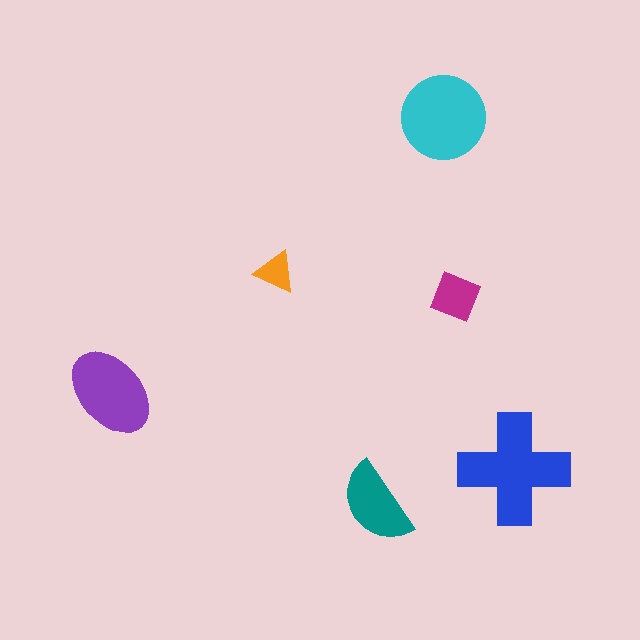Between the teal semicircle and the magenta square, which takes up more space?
The teal semicircle.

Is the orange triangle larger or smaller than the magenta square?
Smaller.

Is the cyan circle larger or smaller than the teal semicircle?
Larger.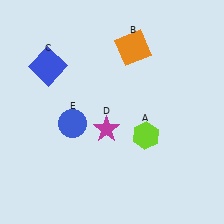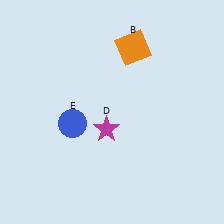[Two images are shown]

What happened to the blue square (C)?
The blue square (C) was removed in Image 2. It was in the top-left area of Image 1.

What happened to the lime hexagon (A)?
The lime hexagon (A) was removed in Image 2. It was in the bottom-right area of Image 1.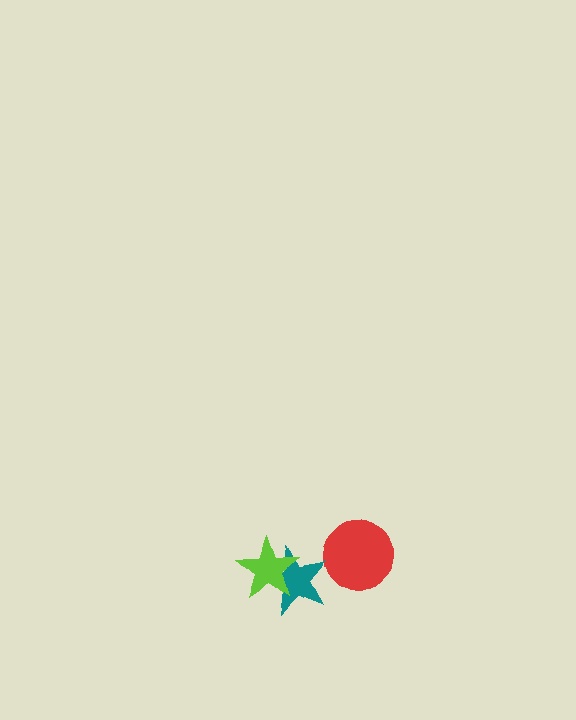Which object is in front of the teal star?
The lime star is in front of the teal star.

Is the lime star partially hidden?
No, no other shape covers it.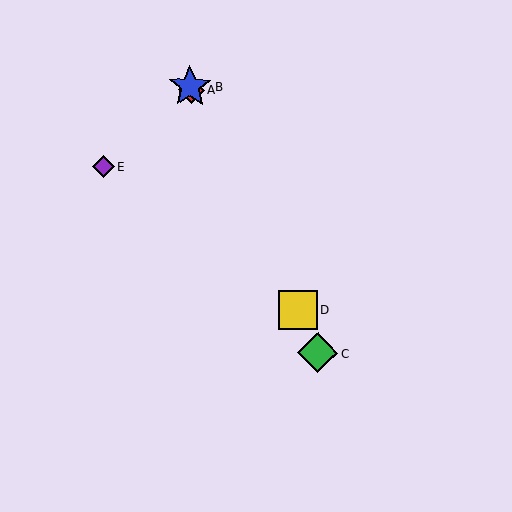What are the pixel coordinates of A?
Object A is at (192, 90).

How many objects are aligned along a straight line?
4 objects (A, B, C, D) are aligned along a straight line.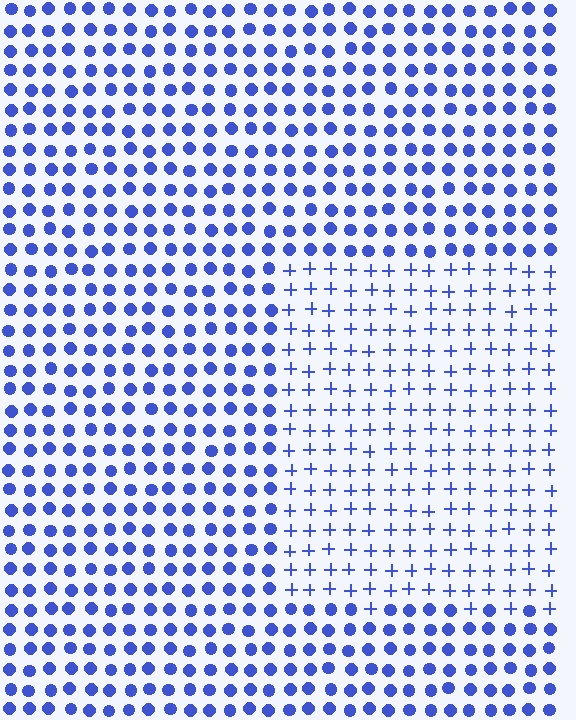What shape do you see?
I see a rectangle.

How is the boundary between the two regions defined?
The boundary is defined by a change in element shape: plus signs inside vs. circles outside. All elements share the same color and spacing.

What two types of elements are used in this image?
The image uses plus signs inside the rectangle region and circles outside it.